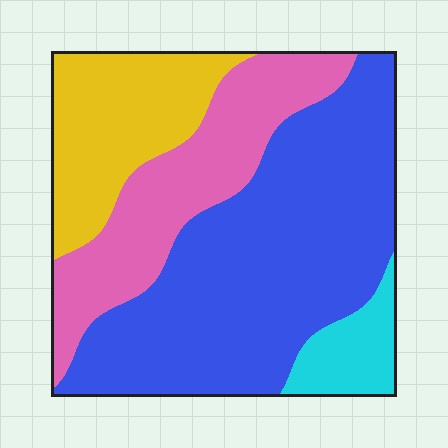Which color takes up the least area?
Cyan, at roughly 10%.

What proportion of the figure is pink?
Pink covers 24% of the figure.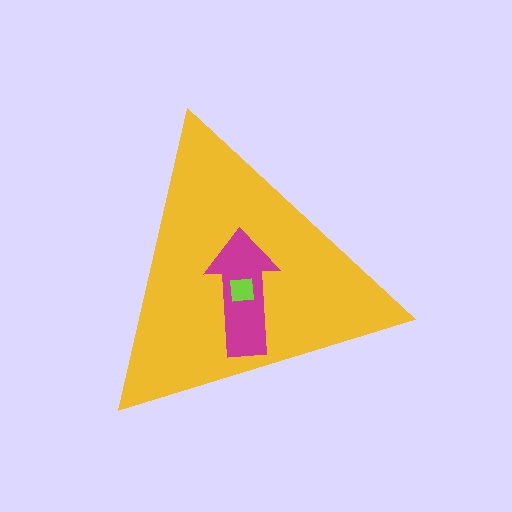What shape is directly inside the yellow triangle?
The magenta arrow.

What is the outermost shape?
The yellow triangle.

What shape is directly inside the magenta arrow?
The lime square.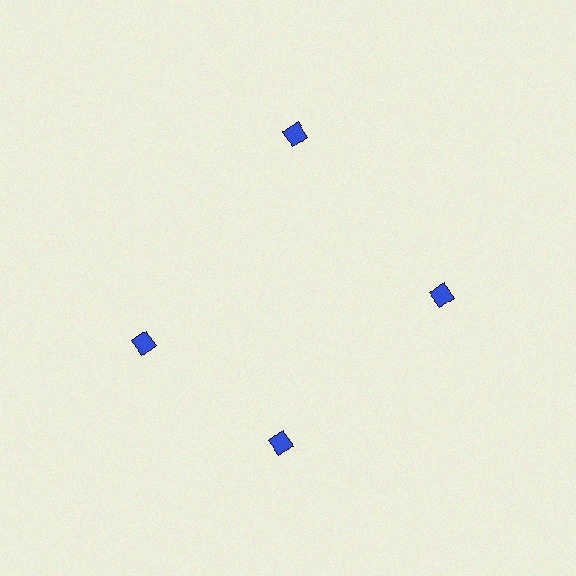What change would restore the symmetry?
The symmetry would be restored by rotating it back into even spacing with its neighbors so that all 4 diamonds sit at equal angles and equal distance from the center.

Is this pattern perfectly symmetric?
No. The 4 blue diamonds are arranged in a ring, but one element near the 9 o'clock position is rotated out of alignment along the ring, breaking the 4-fold rotational symmetry.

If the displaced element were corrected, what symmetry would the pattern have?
It would have 4-fold rotational symmetry — the pattern would map onto itself every 90 degrees.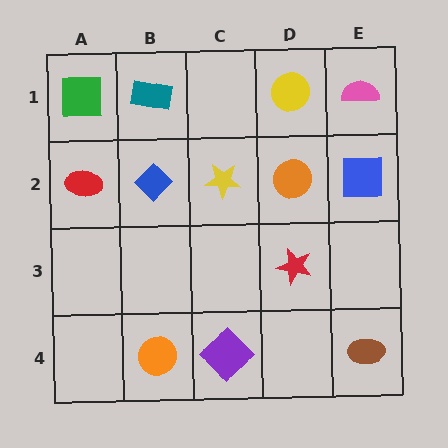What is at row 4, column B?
An orange circle.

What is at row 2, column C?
A yellow star.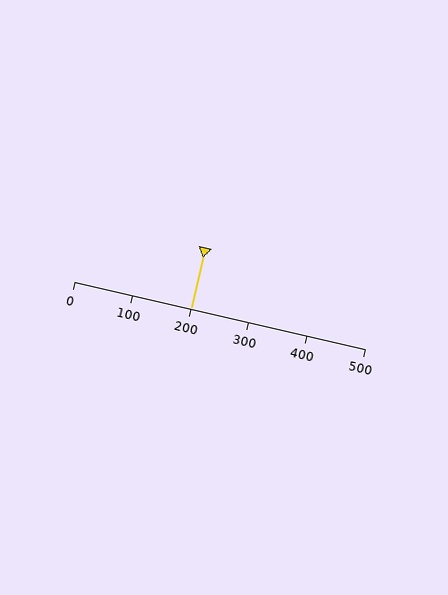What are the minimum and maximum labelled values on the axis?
The axis runs from 0 to 500.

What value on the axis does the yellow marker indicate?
The marker indicates approximately 200.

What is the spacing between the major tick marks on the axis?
The major ticks are spaced 100 apart.